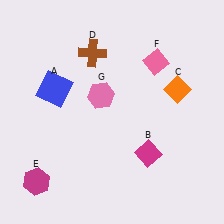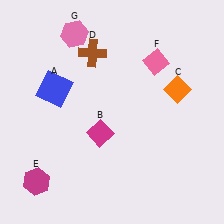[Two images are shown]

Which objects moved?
The objects that moved are: the magenta diamond (B), the pink hexagon (G).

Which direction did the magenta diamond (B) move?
The magenta diamond (B) moved left.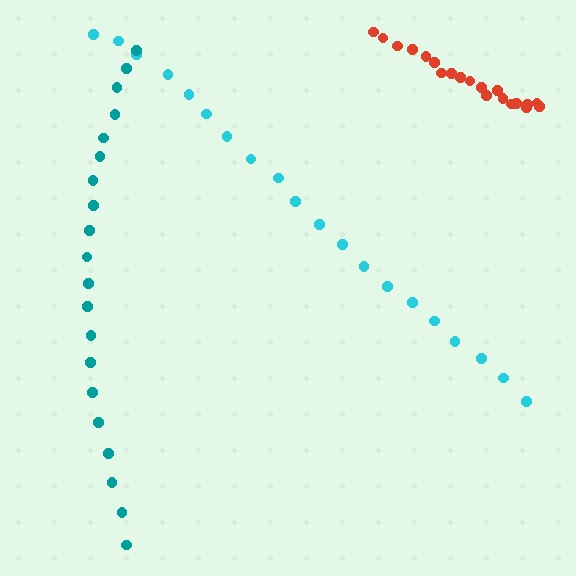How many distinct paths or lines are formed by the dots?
There are 3 distinct paths.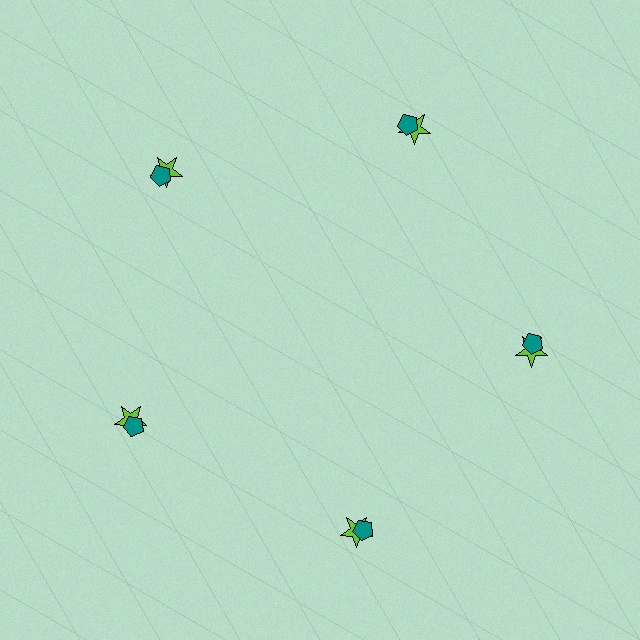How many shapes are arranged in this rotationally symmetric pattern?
There are 10 shapes, arranged in 5 groups of 2.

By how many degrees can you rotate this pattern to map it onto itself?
The pattern maps onto itself every 72 degrees of rotation.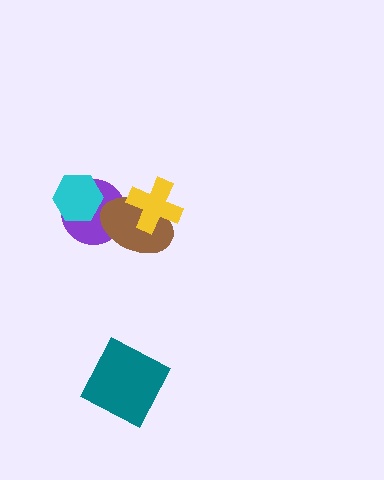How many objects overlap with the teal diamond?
0 objects overlap with the teal diamond.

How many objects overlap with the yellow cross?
1 object overlaps with the yellow cross.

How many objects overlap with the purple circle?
2 objects overlap with the purple circle.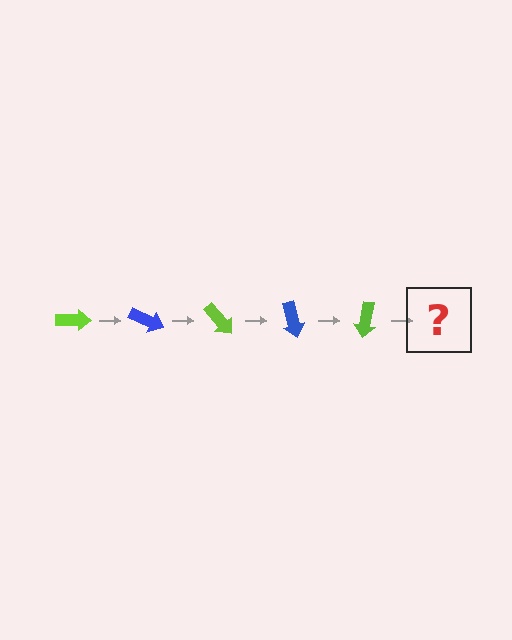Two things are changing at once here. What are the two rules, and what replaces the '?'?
The two rules are that it rotates 25 degrees each step and the color cycles through lime and blue. The '?' should be a blue arrow, rotated 125 degrees from the start.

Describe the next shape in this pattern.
It should be a blue arrow, rotated 125 degrees from the start.